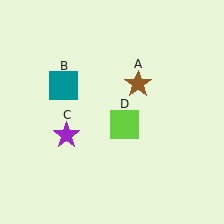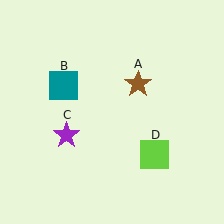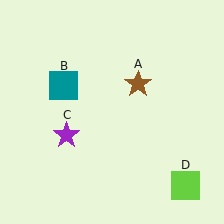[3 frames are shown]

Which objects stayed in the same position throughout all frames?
Brown star (object A) and teal square (object B) and purple star (object C) remained stationary.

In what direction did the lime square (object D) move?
The lime square (object D) moved down and to the right.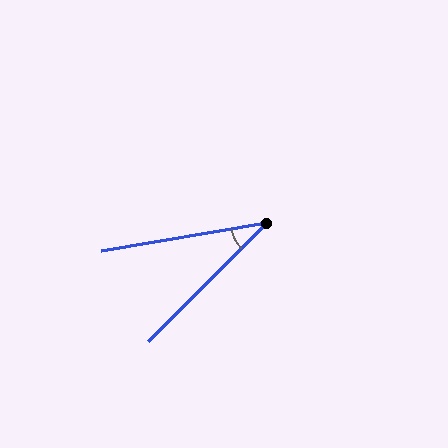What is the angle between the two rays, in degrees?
Approximately 35 degrees.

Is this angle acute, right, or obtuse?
It is acute.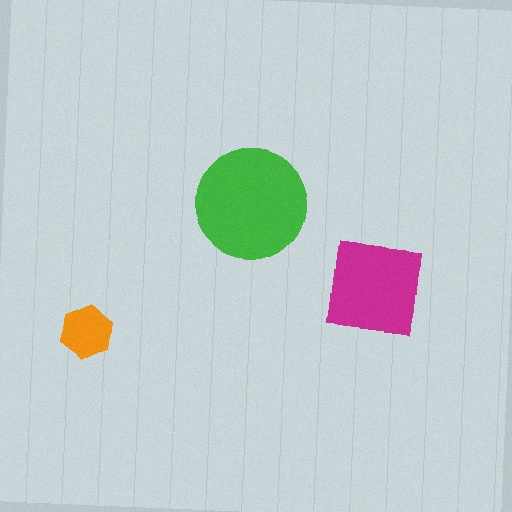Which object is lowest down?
The orange hexagon is bottommost.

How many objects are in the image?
There are 3 objects in the image.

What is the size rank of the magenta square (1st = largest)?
2nd.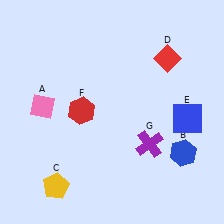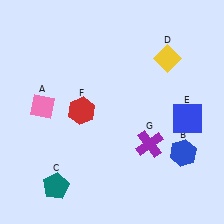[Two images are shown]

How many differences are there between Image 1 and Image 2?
There are 2 differences between the two images.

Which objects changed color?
C changed from yellow to teal. D changed from red to yellow.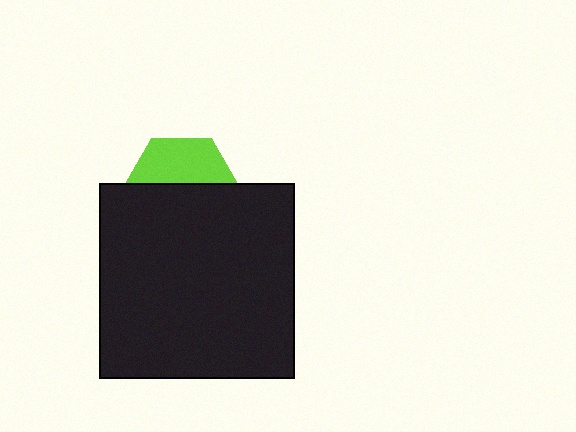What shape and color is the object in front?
The object in front is a black square.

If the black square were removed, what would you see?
You would see the complete lime hexagon.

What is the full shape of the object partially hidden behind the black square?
The partially hidden object is a lime hexagon.